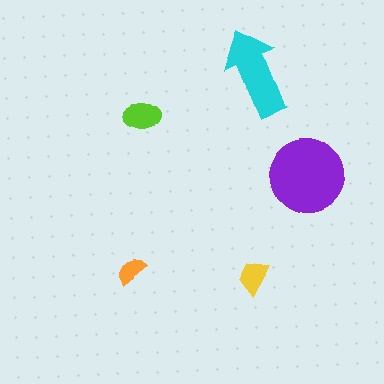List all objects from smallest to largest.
The orange semicircle, the yellow trapezoid, the lime ellipse, the cyan arrow, the purple circle.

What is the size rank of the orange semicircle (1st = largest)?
5th.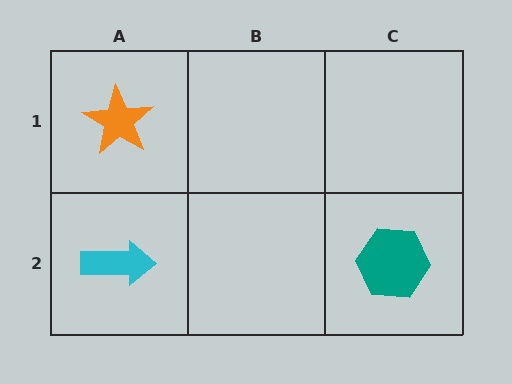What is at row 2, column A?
A cyan arrow.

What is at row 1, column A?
An orange star.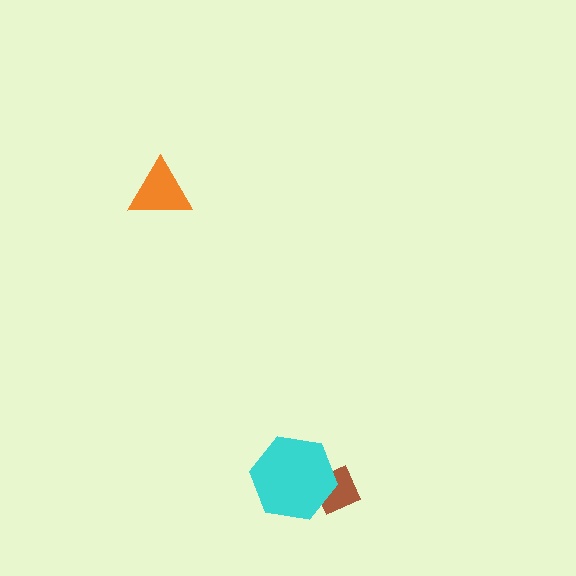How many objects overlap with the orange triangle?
0 objects overlap with the orange triangle.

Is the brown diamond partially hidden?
Yes, it is partially covered by another shape.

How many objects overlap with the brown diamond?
1 object overlaps with the brown diamond.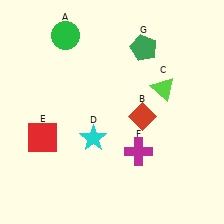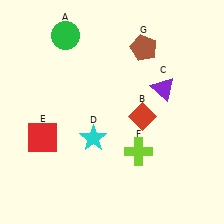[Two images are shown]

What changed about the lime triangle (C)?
In Image 1, C is lime. In Image 2, it changed to purple.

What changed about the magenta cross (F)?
In Image 1, F is magenta. In Image 2, it changed to lime.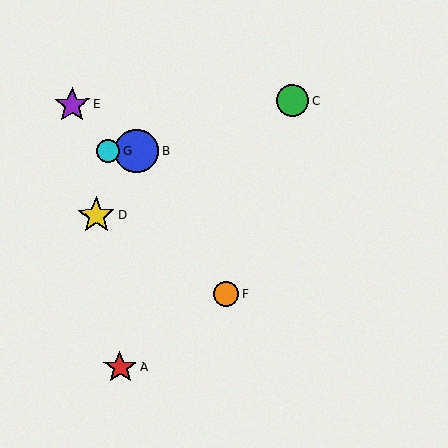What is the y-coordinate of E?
Object E is at y≈105.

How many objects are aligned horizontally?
2 objects (B, G) are aligned horizontally.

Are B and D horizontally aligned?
No, B is at y≈151 and D is at y≈216.